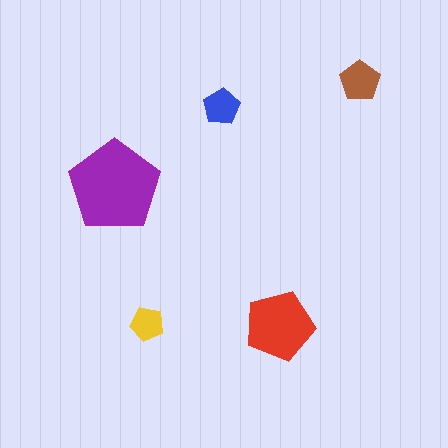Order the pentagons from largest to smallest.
the purple one, the red one, the brown one, the blue one, the yellow one.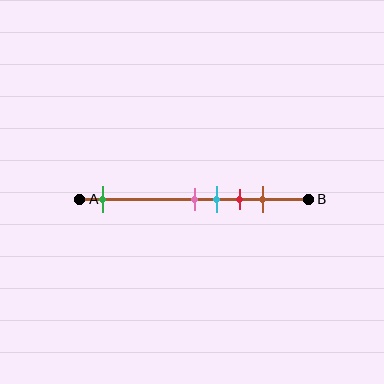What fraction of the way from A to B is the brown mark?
The brown mark is approximately 80% (0.8) of the way from A to B.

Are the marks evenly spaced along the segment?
No, the marks are not evenly spaced.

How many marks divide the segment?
There are 5 marks dividing the segment.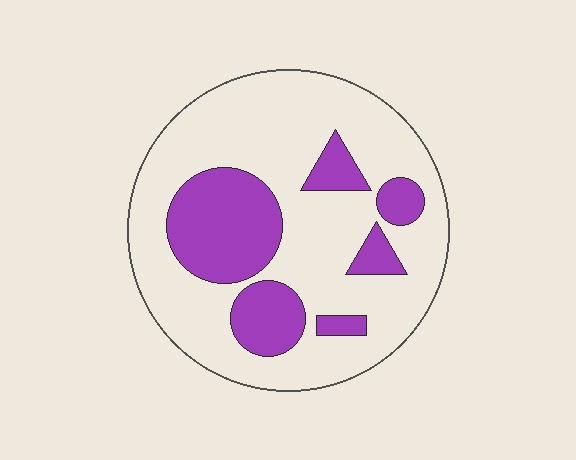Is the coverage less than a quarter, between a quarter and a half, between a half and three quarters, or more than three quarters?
Between a quarter and a half.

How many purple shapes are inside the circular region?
6.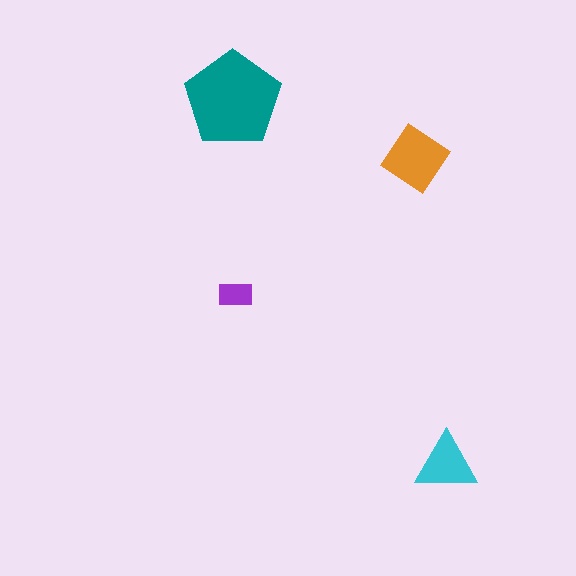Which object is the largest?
The teal pentagon.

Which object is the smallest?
The purple rectangle.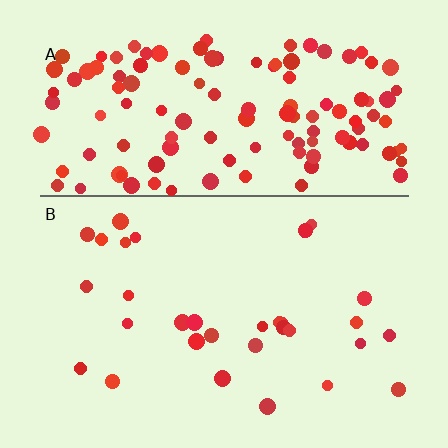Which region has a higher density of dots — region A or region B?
A (the top).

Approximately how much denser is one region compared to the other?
Approximately 4.1× — region A over region B.